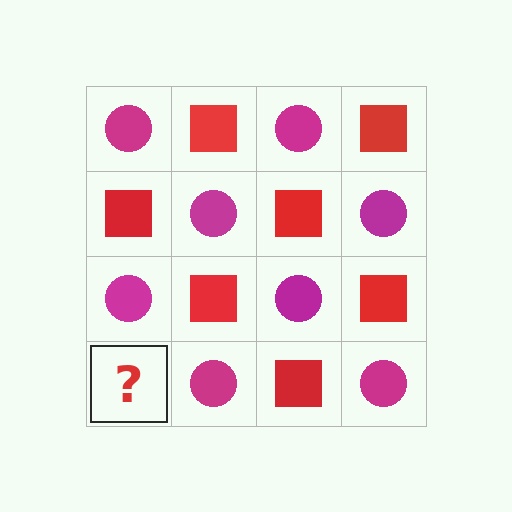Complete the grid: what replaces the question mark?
The question mark should be replaced with a red square.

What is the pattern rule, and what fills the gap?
The rule is that it alternates magenta circle and red square in a checkerboard pattern. The gap should be filled with a red square.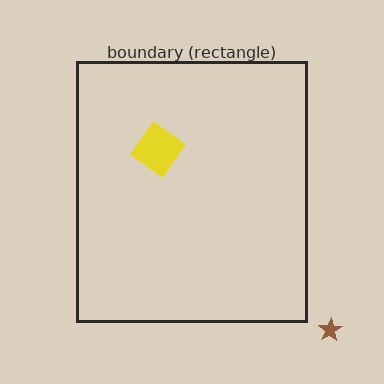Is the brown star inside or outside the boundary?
Outside.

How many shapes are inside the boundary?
1 inside, 1 outside.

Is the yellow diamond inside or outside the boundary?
Inside.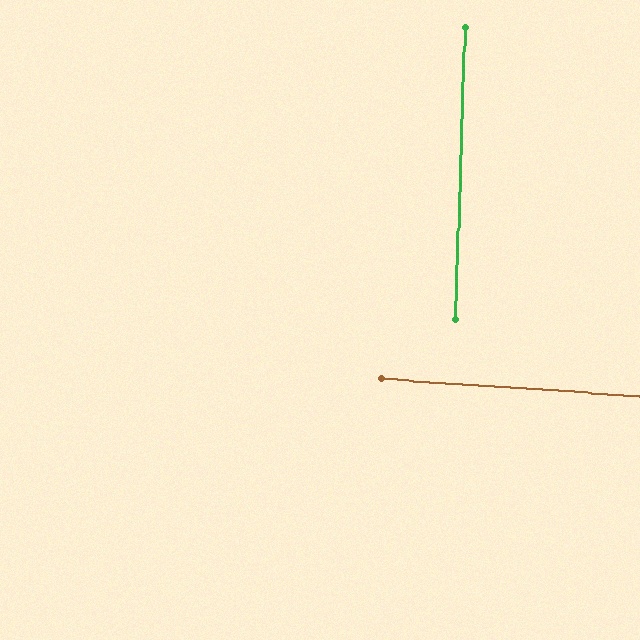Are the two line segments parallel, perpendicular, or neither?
Perpendicular — they meet at approximately 88°.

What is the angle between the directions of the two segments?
Approximately 88 degrees.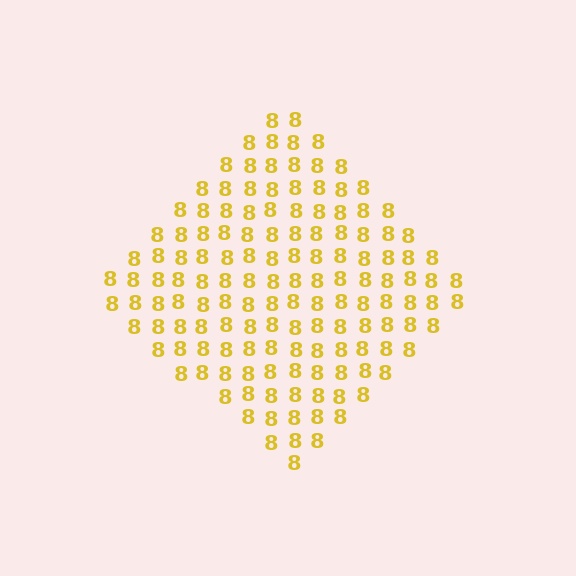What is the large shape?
The large shape is a diamond.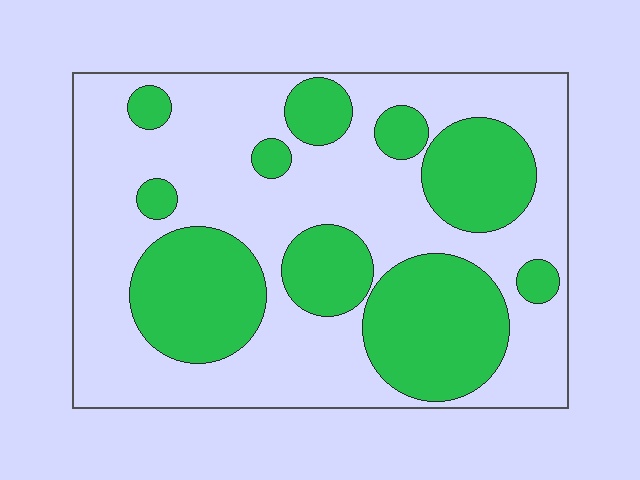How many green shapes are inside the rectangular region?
10.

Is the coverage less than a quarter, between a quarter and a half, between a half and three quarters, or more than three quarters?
Between a quarter and a half.